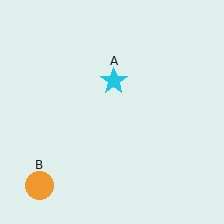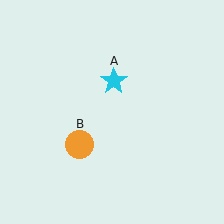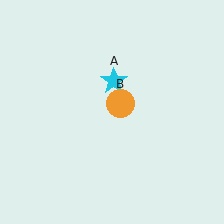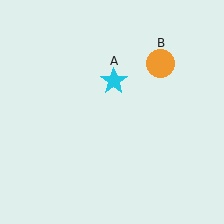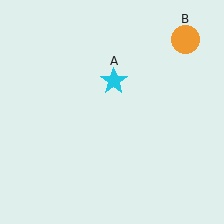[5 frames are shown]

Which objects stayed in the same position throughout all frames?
Cyan star (object A) remained stationary.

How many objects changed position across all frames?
1 object changed position: orange circle (object B).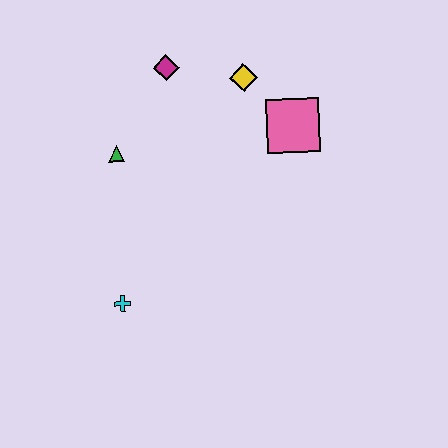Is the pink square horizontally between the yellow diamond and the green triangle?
No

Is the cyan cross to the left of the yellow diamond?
Yes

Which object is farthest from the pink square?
The cyan cross is farthest from the pink square.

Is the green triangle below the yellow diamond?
Yes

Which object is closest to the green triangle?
The magenta diamond is closest to the green triangle.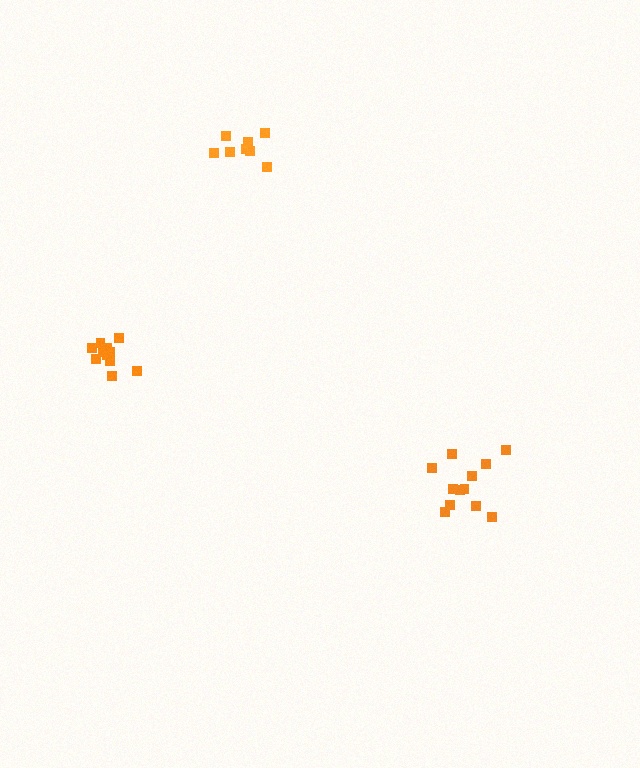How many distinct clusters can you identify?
There are 3 distinct clusters.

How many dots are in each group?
Group 1: 11 dots, Group 2: 8 dots, Group 3: 13 dots (32 total).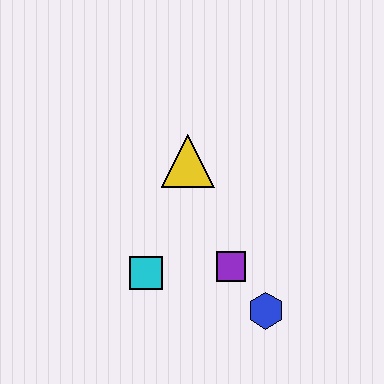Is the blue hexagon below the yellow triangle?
Yes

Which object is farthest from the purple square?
The yellow triangle is farthest from the purple square.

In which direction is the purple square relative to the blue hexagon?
The purple square is above the blue hexagon.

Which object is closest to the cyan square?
The purple square is closest to the cyan square.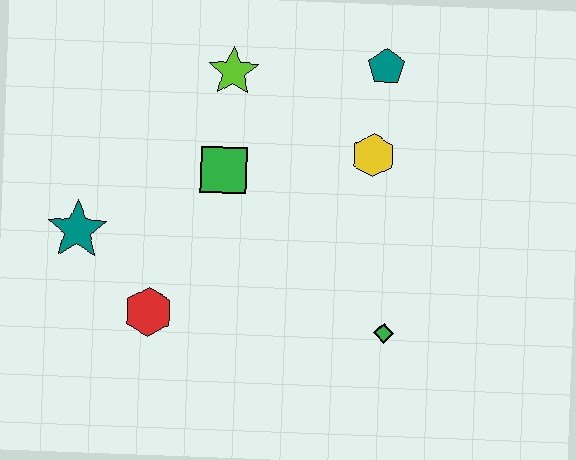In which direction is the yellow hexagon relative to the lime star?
The yellow hexagon is to the right of the lime star.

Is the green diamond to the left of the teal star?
No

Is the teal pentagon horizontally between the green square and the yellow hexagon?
No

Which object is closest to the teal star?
The red hexagon is closest to the teal star.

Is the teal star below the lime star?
Yes